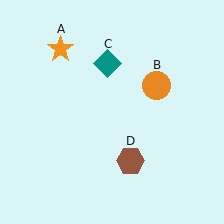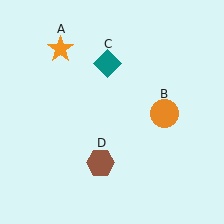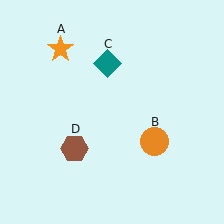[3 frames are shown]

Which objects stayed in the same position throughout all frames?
Orange star (object A) and teal diamond (object C) remained stationary.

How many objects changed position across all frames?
2 objects changed position: orange circle (object B), brown hexagon (object D).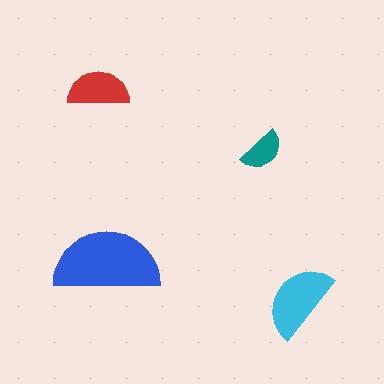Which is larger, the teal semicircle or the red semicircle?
The red one.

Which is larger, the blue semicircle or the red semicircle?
The blue one.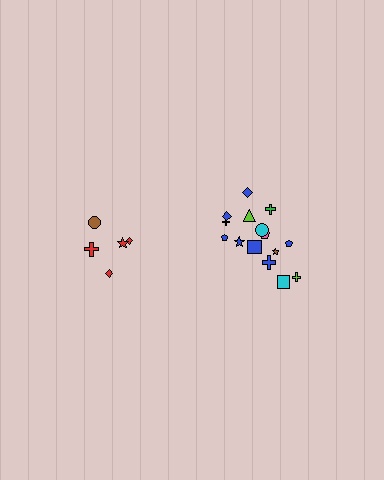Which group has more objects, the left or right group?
The right group.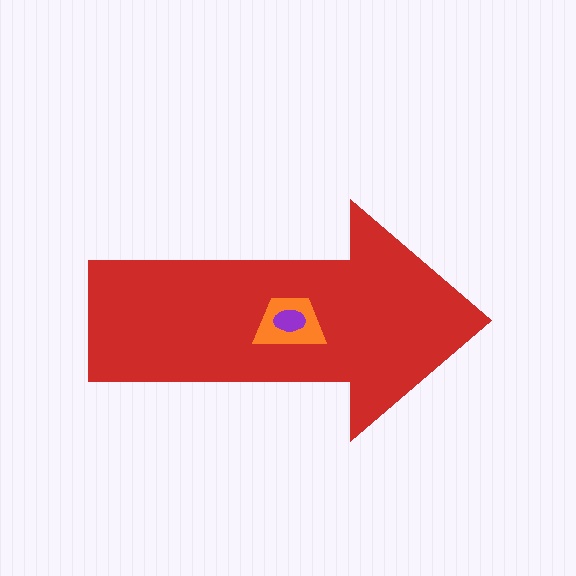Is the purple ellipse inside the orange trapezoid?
Yes.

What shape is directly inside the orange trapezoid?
The purple ellipse.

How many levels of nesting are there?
3.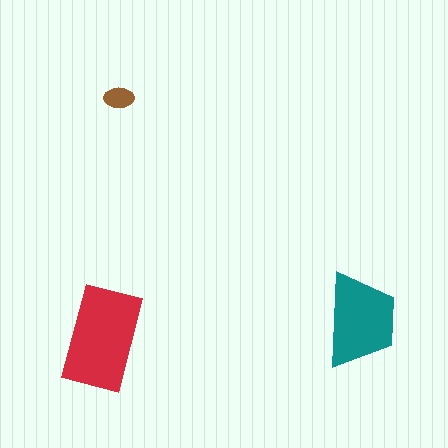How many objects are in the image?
There are 3 objects in the image.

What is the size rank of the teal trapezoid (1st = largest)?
2nd.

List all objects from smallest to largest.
The brown ellipse, the teal trapezoid, the red rectangle.